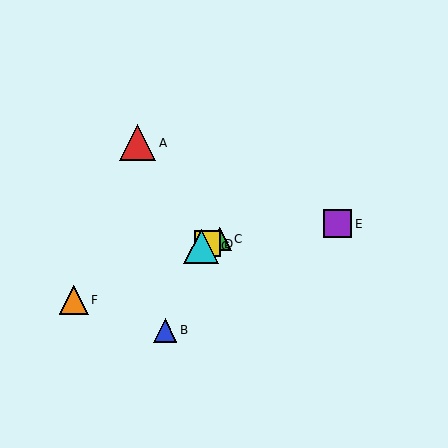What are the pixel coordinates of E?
Object E is at (338, 224).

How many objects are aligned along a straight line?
4 objects (C, D, F, G) are aligned along a straight line.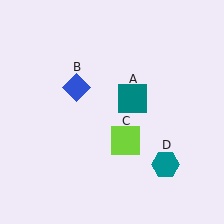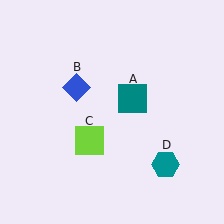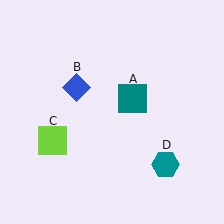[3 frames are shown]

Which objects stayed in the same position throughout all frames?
Teal square (object A) and blue diamond (object B) and teal hexagon (object D) remained stationary.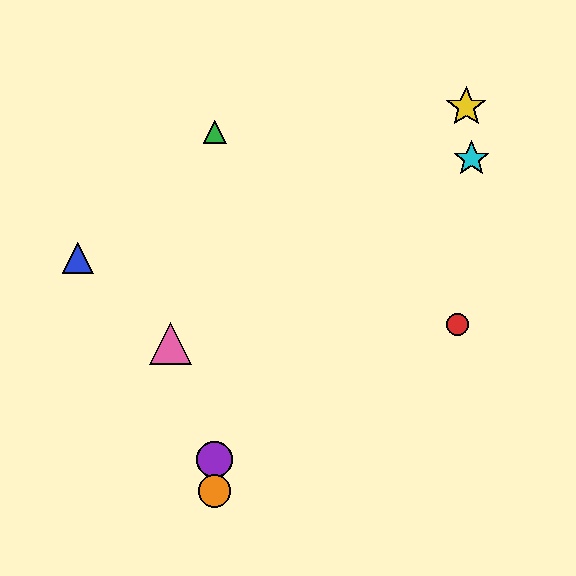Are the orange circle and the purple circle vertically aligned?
Yes, both are at x≈215.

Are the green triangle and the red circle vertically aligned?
No, the green triangle is at x≈215 and the red circle is at x≈457.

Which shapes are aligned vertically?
The green triangle, the purple circle, the orange circle are aligned vertically.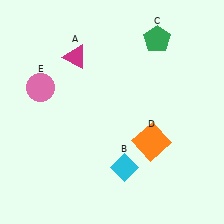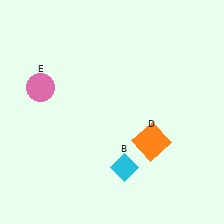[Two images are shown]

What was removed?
The magenta triangle (A), the green pentagon (C) were removed in Image 2.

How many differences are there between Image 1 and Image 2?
There are 2 differences between the two images.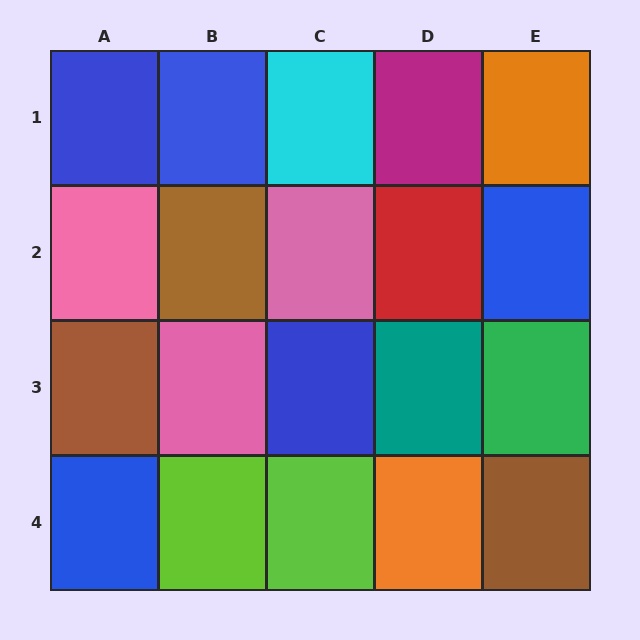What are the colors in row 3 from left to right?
Brown, pink, blue, teal, green.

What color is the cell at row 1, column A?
Blue.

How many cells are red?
1 cell is red.